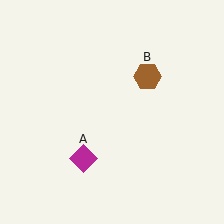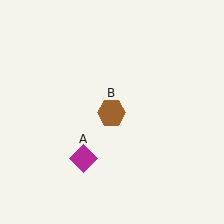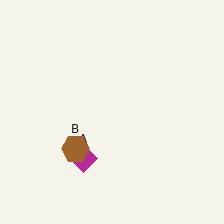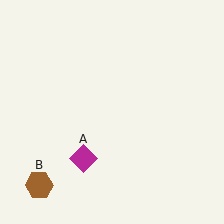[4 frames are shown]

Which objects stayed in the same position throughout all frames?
Magenta diamond (object A) remained stationary.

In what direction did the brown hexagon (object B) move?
The brown hexagon (object B) moved down and to the left.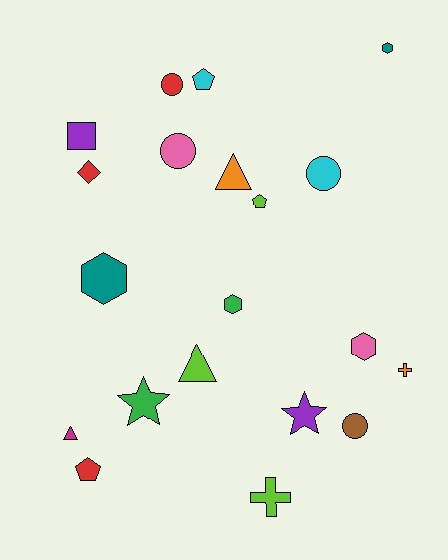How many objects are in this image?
There are 20 objects.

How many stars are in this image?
There are 2 stars.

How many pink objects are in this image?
There are 2 pink objects.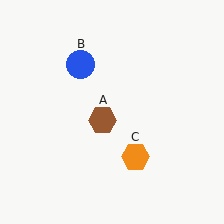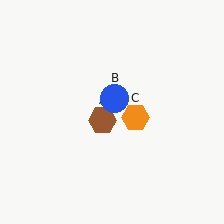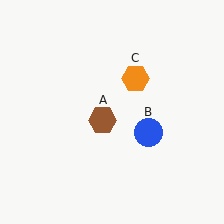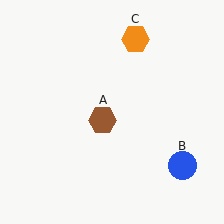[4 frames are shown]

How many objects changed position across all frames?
2 objects changed position: blue circle (object B), orange hexagon (object C).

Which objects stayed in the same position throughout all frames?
Brown hexagon (object A) remained stationary.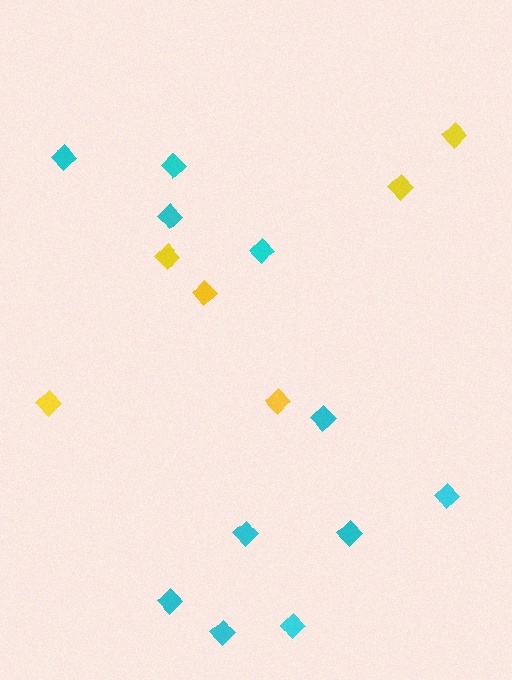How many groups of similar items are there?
There are 2 groups: one group of cyan diamonds (11) and one group of yellow diamonds (6).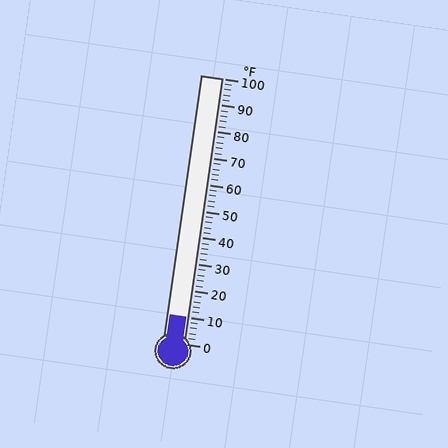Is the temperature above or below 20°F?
The temperature is below 20°F.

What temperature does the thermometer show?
The thermometer shows approximately 10°F.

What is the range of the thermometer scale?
The thermometer scale ranges from 0°F to 100°F.